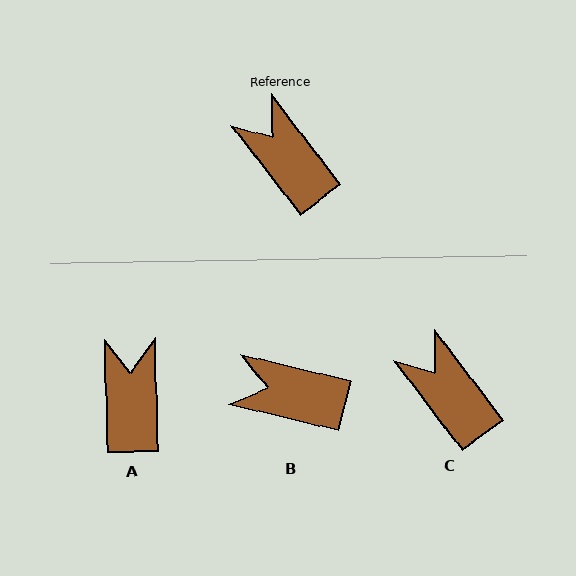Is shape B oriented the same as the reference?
No, it is off by about 39 degrees.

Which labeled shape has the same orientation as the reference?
C.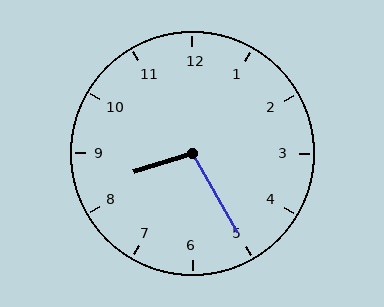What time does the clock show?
8:25.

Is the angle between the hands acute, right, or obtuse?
It is obtuse.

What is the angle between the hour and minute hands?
Approximately 102 degrees.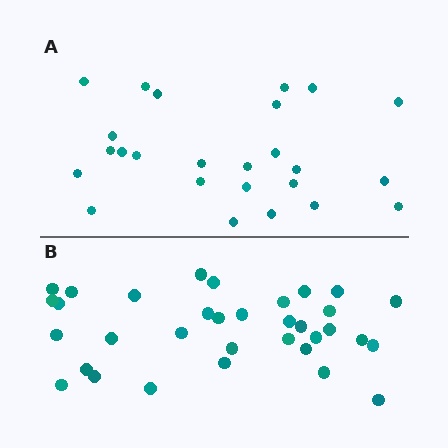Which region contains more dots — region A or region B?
Region B (the bottom region) has more dots.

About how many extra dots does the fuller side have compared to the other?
Region B has roughly 8 or so more dots than region A.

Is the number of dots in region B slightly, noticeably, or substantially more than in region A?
Region B has noticeably more, but not dramatically so. The ratio is roughly 1.4 to 1.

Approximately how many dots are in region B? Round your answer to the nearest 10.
About 30 dots. (The exact count is 34, which rounds to 30.)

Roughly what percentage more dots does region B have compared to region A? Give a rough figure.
About 35% more.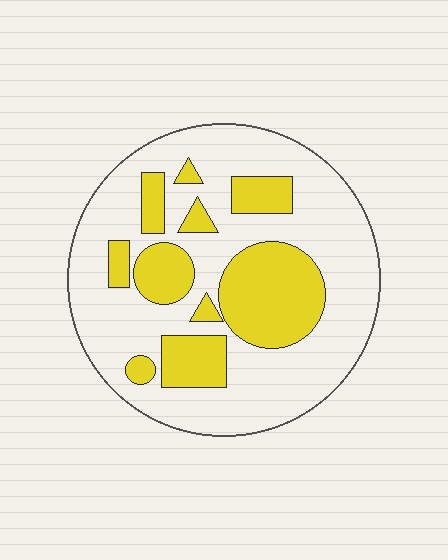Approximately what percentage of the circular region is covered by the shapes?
Approximately 30%.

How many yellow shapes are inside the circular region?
10.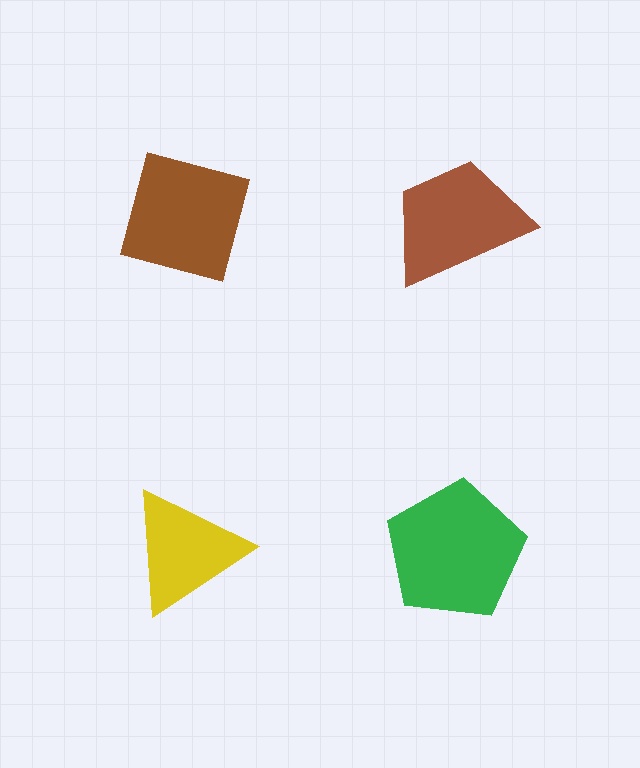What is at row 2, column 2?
A green pentagon.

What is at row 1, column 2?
A brown trapezoid.